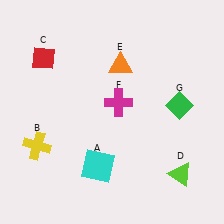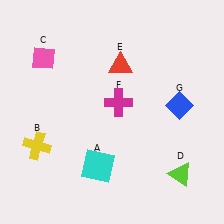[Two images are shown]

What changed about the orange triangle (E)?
In Image 1, E is orange. In Image 2, it changed to red.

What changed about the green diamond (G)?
In Image 1, G is green. In Image 2, it changed to blue.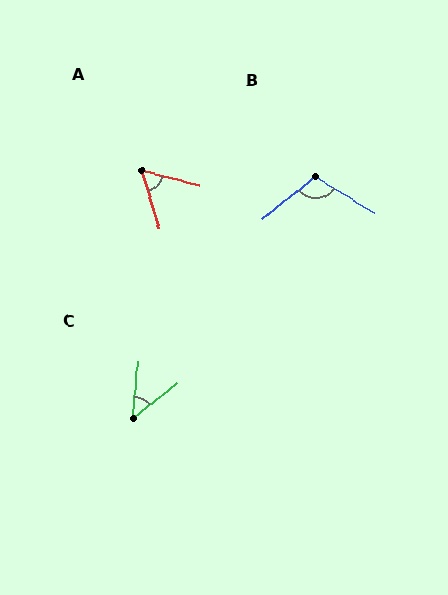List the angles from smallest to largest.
C (47°), A (59°), B (110°).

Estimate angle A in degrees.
Approximately 59 degrees.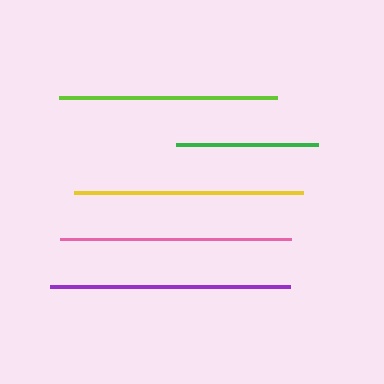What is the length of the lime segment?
The lime segment is approximately 218 pixels long.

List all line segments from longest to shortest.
From longest to shortest: purple, pink, yellow, lime, green.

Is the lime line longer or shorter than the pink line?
The pink line is longer than the lime line.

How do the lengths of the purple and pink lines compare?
The purple and pink lines are approximately the same length.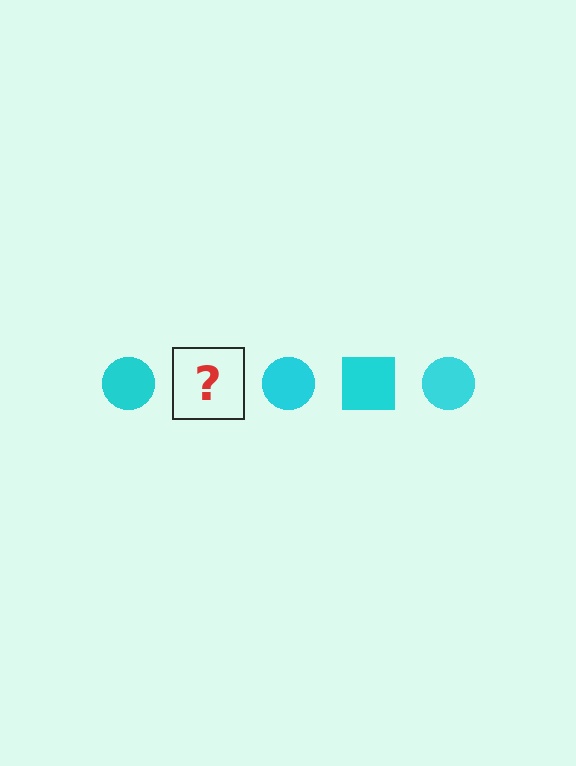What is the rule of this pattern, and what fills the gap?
The rule is that the pattern cycles through circle, square shapes in cyan. The gap should be filled with a cyan square.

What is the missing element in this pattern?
The missing element is a cyan square.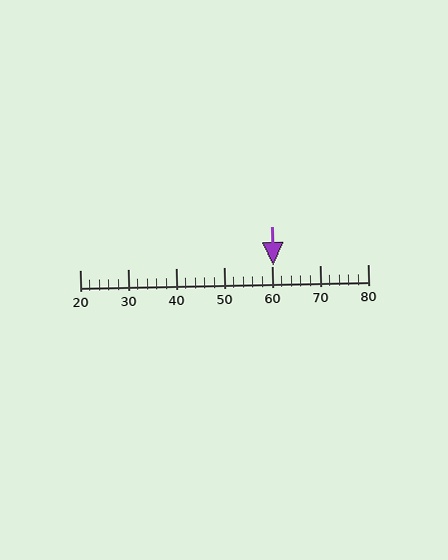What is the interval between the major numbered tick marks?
The major tick marks are spaced 10 units apart.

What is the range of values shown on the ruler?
The ruler shows values from 20 to 80.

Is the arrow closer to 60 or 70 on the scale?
The arrow is closer to 60.